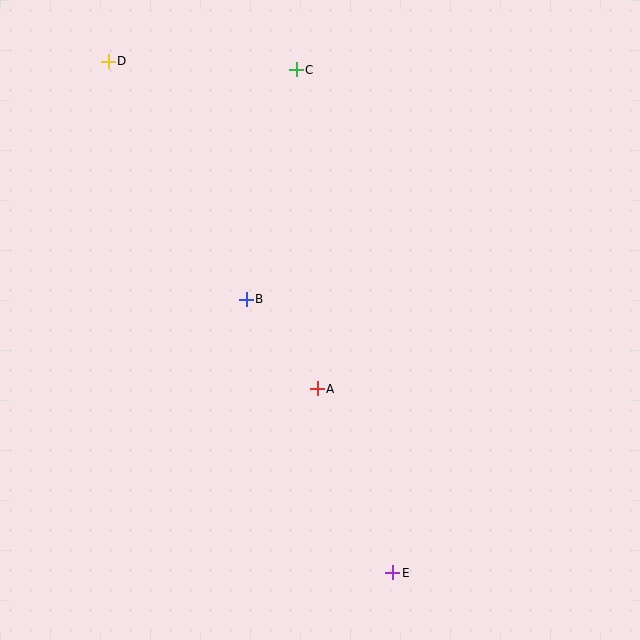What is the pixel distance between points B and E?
The distance between B and E is 310 pixels.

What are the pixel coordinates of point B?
Point B is at (246, 299).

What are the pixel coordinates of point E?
Point E is at (393, 573).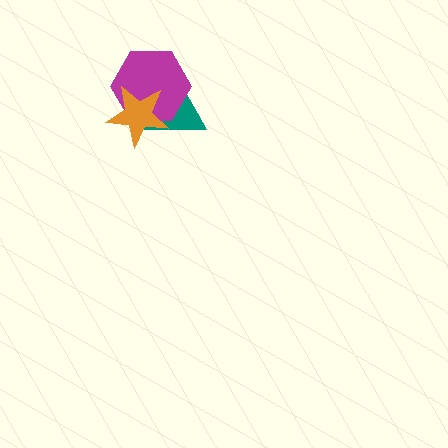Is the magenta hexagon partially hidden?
Yes, it is partially covered by another shape.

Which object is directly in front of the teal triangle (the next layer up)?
The magenta hexagon is directly in front of the teal triangle.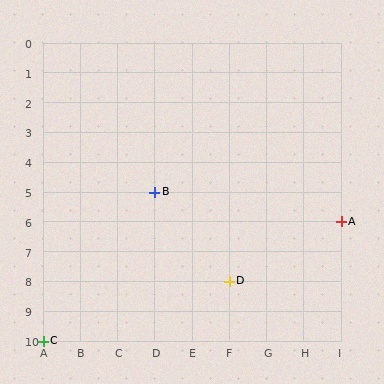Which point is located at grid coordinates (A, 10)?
Point C is at (A, 10).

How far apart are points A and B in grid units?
Points A and B are 5 columns and 1 row apart (about 5.1 grid units diagonally).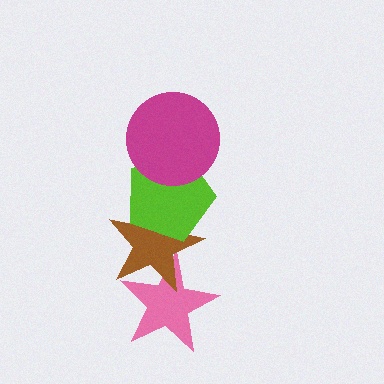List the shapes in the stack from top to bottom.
From top to bottom: the magenta circle, the lime pentagon, the brown star, the pink star.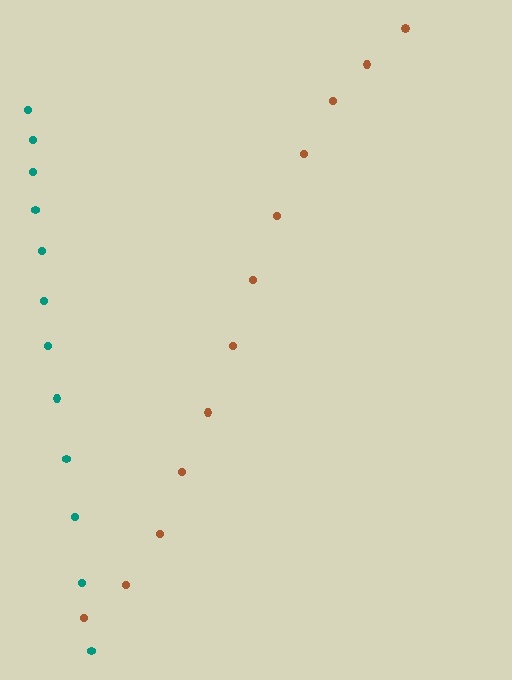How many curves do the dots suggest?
There are 2 distinct paths.